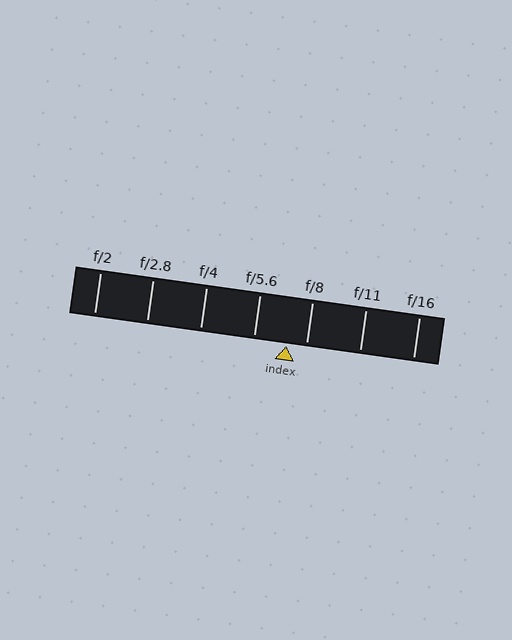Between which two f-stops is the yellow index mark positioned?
The index mark is between f/5.6 and f/8.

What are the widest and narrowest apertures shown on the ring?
The widest aperture shown is f/2 and the narrowest is f/16.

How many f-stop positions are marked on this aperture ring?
There are 7 f-stop positions marked.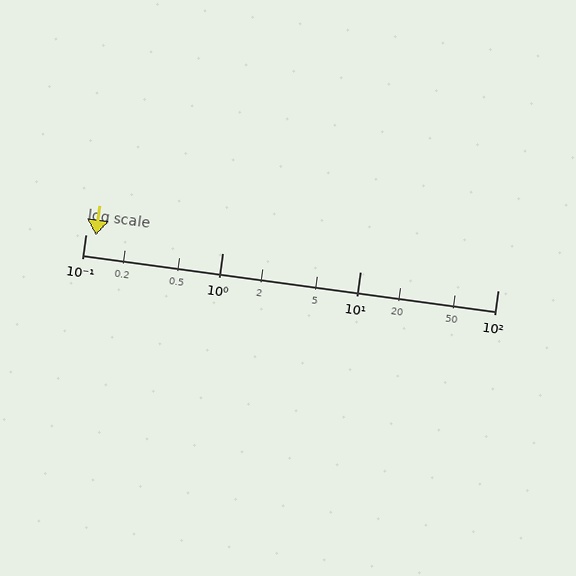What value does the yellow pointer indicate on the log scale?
The pointer indicates approximately 0.12.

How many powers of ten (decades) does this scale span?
The scale spans 3 decades, from 0.1 to 100.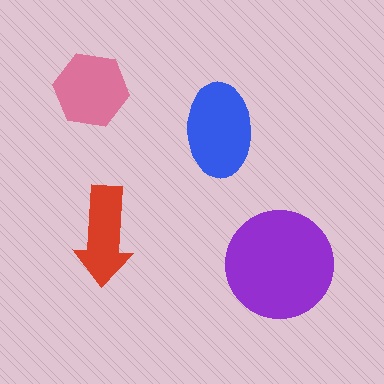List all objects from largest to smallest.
The purple circle, the blue ellipse, the pink hexagon, the red arrow.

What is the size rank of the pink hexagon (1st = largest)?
3rd.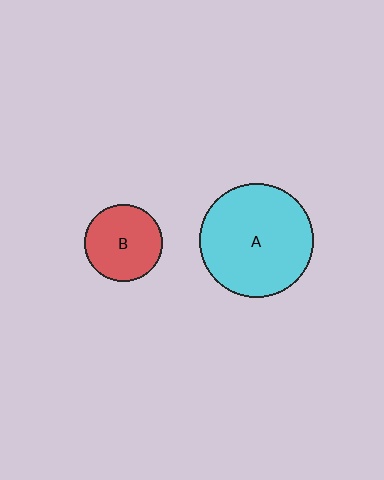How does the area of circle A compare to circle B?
Approximately 2.2 times.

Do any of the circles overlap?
No, none of the circles overlap.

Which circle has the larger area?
Circle A (cyan).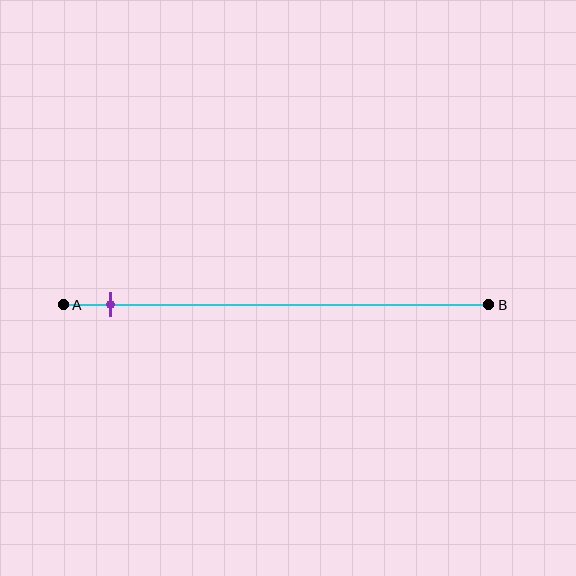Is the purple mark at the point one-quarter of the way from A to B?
No, the mark is at about 10% from A, not at the 25% one-quarter point.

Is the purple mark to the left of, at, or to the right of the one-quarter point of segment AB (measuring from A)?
The purple mark is to the left of the one-quarter point of segment AB.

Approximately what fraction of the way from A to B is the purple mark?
The purple mark is approximately 10% of the way from A to B.